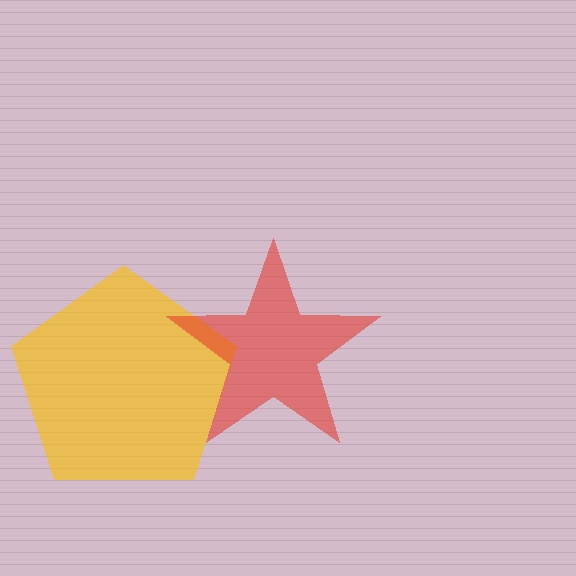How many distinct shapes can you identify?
There are 2 distinct shapes: a yellow pentagon, a red star.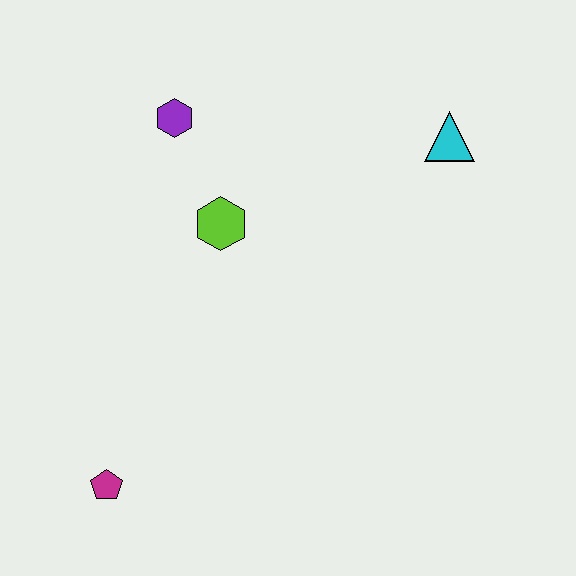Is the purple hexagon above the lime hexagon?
Yes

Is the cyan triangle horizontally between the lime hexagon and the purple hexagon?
No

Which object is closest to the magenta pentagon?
The lime hexagon is closest to the magenta pentagon.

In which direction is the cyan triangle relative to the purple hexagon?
The cyan triangle is to the right of the purple hexagon.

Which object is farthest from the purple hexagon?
The magenta pentagon is farthest from the purple hexagon.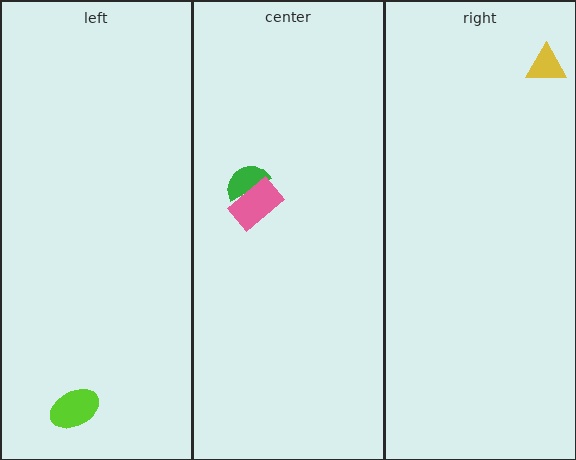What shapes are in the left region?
The lime ellipse.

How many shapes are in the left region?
1.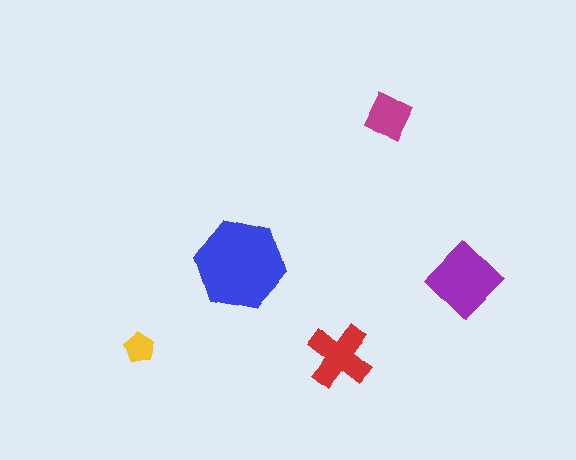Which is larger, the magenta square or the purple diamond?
The purple diamond.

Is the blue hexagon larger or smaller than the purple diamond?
Larger.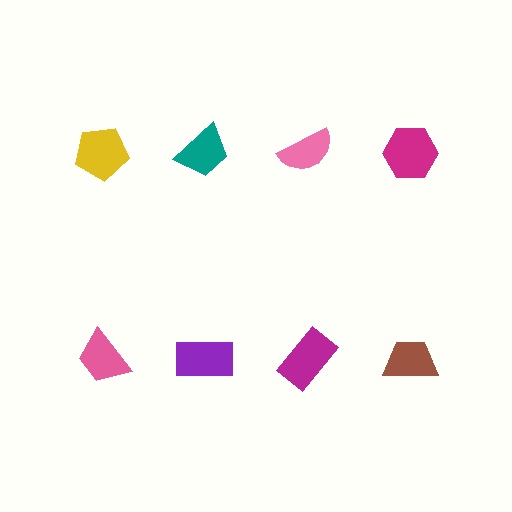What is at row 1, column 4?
A magenta hexagon.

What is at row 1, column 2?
A teal trapezoid.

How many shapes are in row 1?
4 shapes.